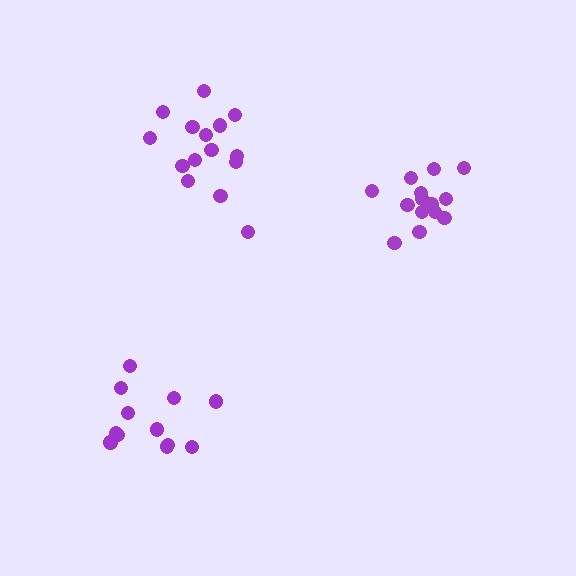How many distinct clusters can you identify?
There are 3 distinct clusters.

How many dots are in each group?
Group 1: 15 dots, Group 2: 13 dots, Group 3: 14 dots (42 total).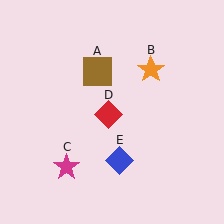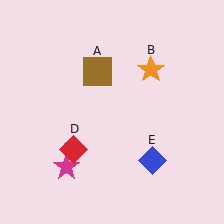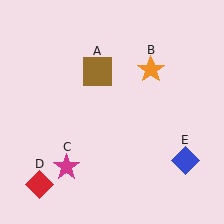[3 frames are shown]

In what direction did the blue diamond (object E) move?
The blue diamond (object E) moved right.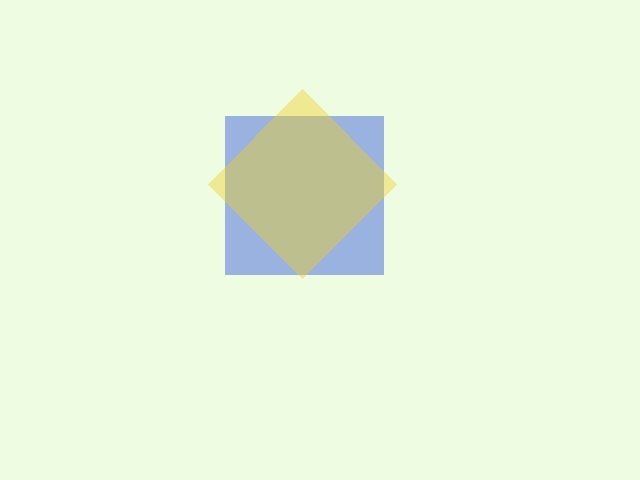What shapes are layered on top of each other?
The layered shapes are: a blue square, a yellow diamond.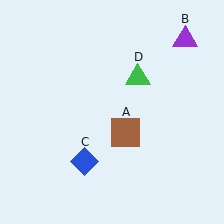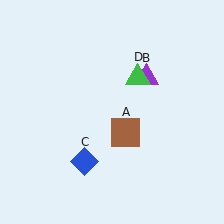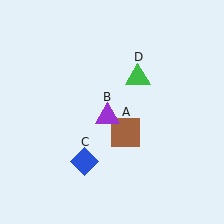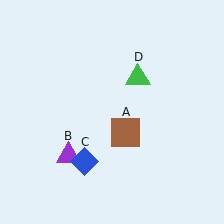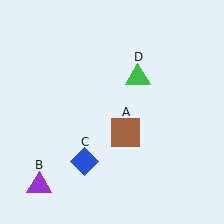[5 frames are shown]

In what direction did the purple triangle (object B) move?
The purple triangle (object B) moved down and to the left.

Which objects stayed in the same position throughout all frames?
Brown square (object A) and blue diamond (object C) and green triangle (object D) remained stationary.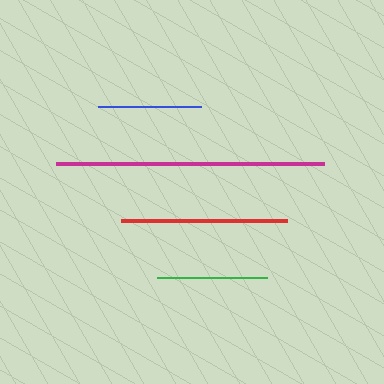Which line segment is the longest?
The magenta line is the longest at approximately 268 pixels.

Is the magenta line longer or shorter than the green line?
The magenta line is longer than the green line.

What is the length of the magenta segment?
The magenta segment is approximately 268 pixels long.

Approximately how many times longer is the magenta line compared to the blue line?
The magenta line is approximately 2.6 times the length of the blue line.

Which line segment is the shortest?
The blue line is the shortest at approximately 103 pixels.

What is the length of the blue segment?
The blue segment is approximately 103 pixels long.